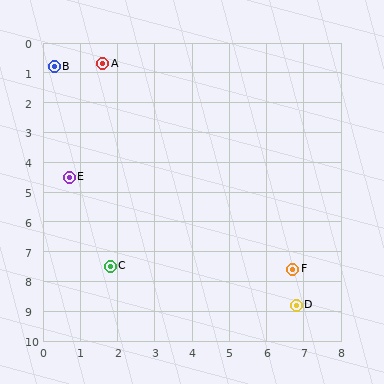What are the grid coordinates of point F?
Point F is at approximately (6.7, 7.6).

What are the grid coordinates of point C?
Point C is at approximately (1.8, 7.5).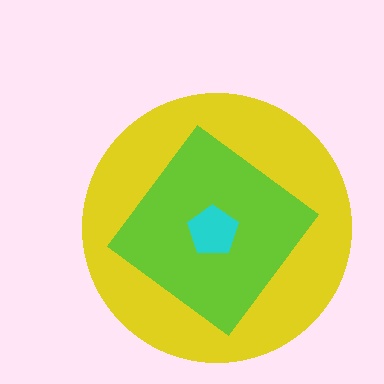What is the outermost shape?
The yellow circle.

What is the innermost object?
The cyan pentagon.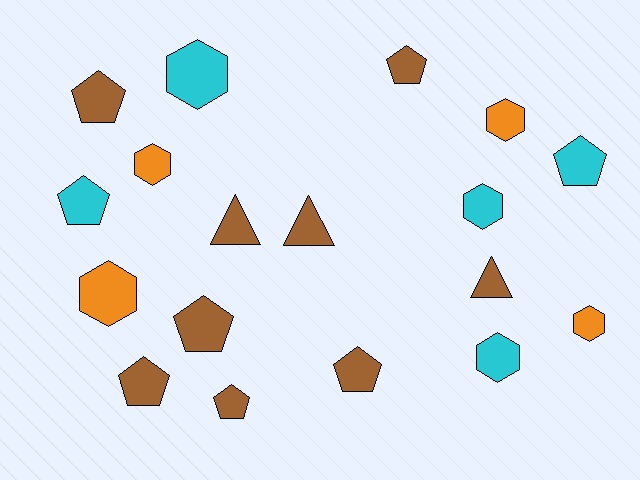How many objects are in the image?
There are 18 objects.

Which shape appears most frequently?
Pentagon, with 8 objects.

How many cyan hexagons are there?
There are 3 cyan hexagons.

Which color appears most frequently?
Brown, with 9 objects.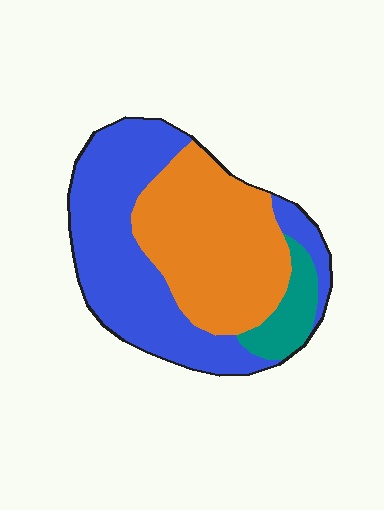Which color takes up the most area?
Blue, at roughly 50%.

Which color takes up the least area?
Teal, at roughly 10%.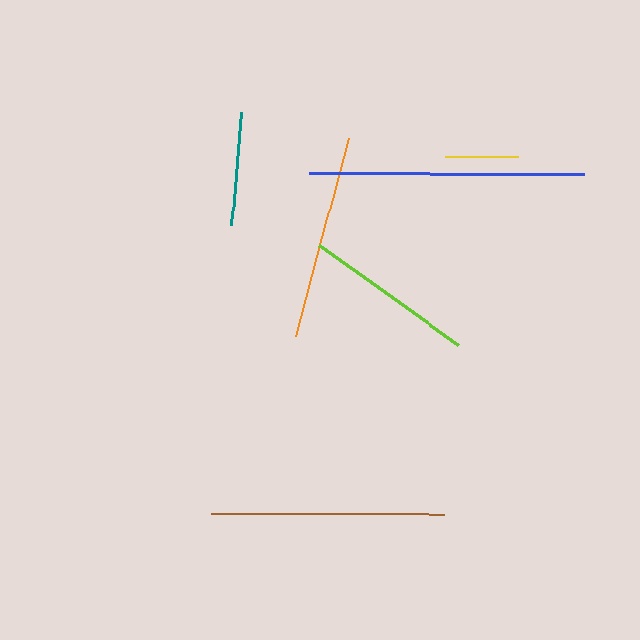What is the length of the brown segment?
The brown segment is approximately 233 pixels long.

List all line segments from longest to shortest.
From longest to shortest: blue, brown, orange, lime, teal, yellow.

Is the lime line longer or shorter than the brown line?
The brown line is longer than the lime line.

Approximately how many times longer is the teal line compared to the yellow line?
The teal line is approximately 1.6 times the length of the yellow line.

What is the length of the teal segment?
The teal segment is approximately 113 pixels long.